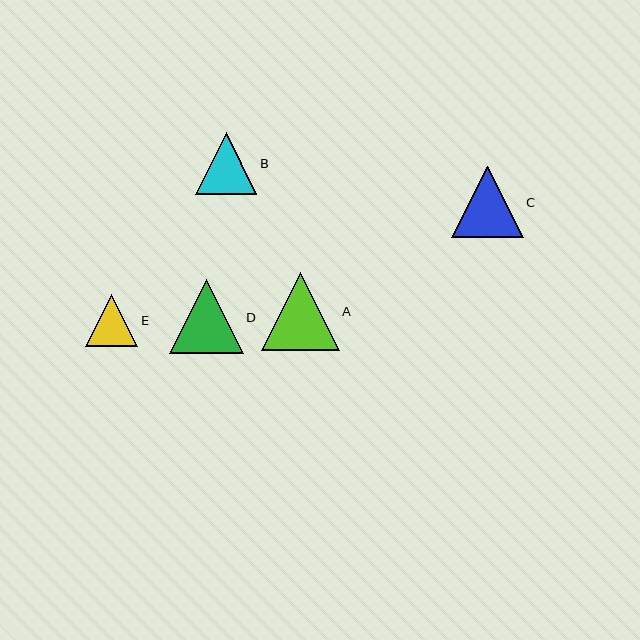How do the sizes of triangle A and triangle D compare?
Triangle A and triangle D are approximately the same size.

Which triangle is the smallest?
Triangle E is the smallest with a size of approximately 52 pixels.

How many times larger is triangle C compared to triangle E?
Triangle C is approximately 1.4 times the size of triangle E.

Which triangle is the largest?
Triangle A is the largest with a size of approximately 78 pixels.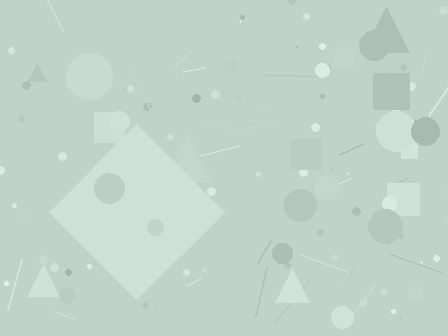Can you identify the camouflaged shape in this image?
The camouflaged shape is a diamond.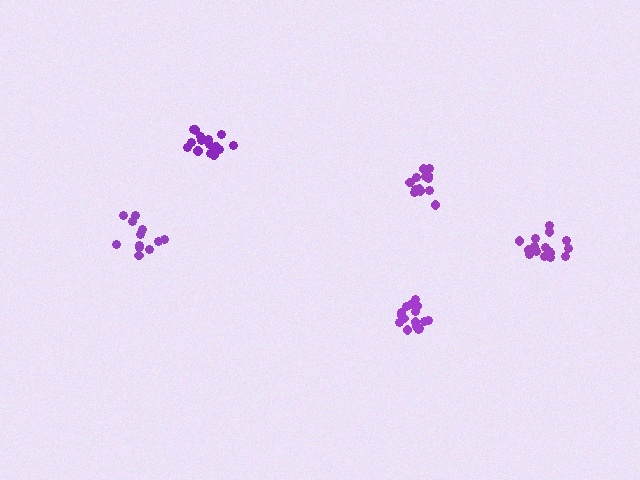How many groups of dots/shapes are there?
There are 5 groups.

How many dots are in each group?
Group 1: 13 dots, Group 2: 16 dots, Group 3: 12 dots, Group 4: 16 dots, Group 5: 17 dots (74 total).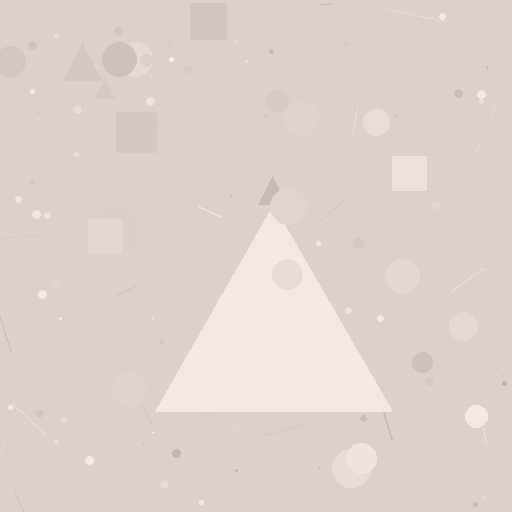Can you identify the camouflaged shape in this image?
The camouflaged shape is a triangle.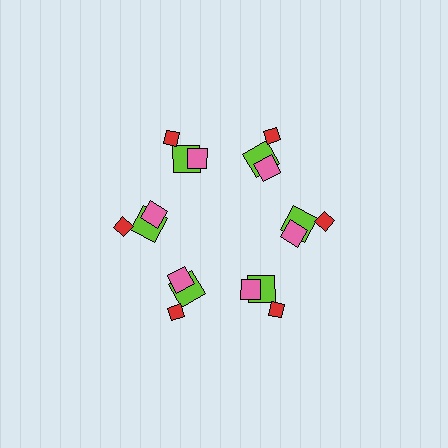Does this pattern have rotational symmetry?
Yes, this pattern has 6-fold rotational symmetry. It looks the same after rotating 60 degrees around the center.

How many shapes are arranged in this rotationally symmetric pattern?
There are 18 shapes, arranged in 6 groups of 3.